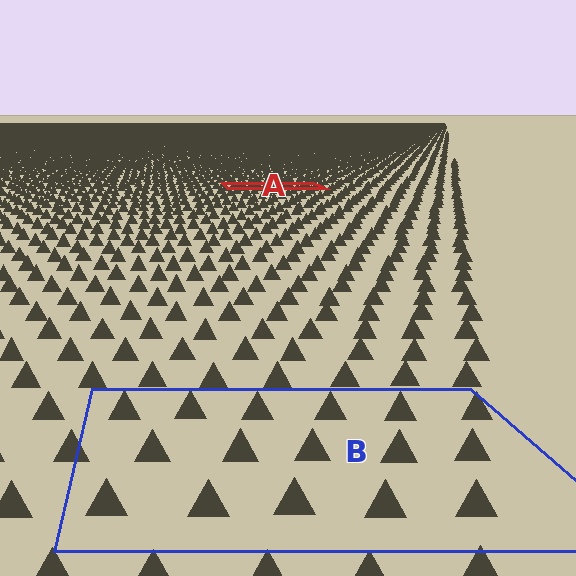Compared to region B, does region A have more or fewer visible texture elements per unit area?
Region A has more texture elements per unit area — they are packed more densely because it is farther away.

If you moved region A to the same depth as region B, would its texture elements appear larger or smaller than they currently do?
They would appear larger. At a closer depth, the same texture elements are projected at a bigger on-screen size.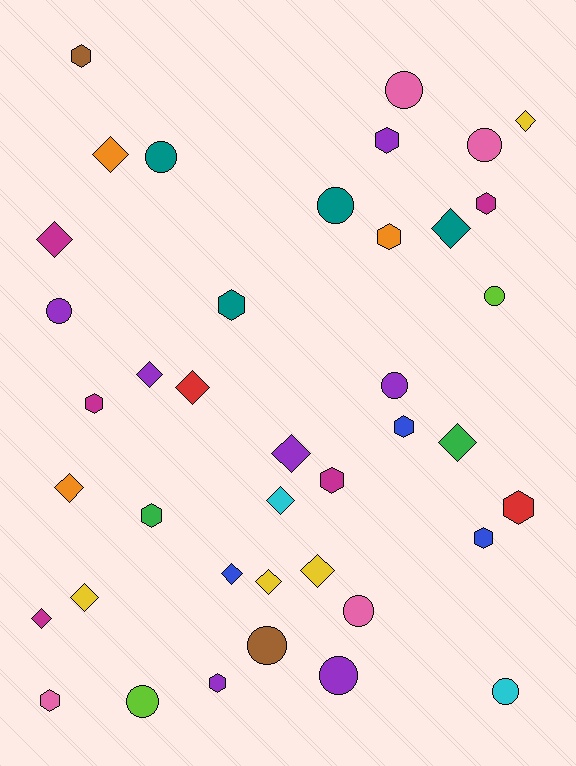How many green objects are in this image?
There are 2 green objects.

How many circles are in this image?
There are 12 circles.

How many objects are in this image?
There are 40 objects.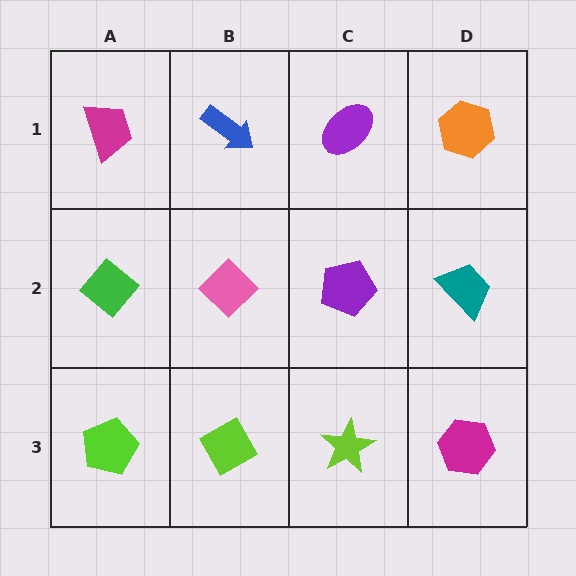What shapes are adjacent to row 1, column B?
A pink diamond (row 2, column B), a magenta trapezoid (row 1, column A), a purple ellipse (row 1, column C).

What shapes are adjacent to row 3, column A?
A green diamond (row 2, column A), a lime diamond (row 3, column B).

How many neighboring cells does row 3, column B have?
3.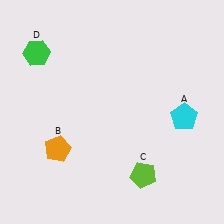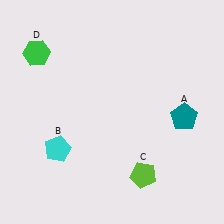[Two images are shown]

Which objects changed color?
A changed from cyan to teal. B changed from orange to cyan.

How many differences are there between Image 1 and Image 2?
There are 2 differences between the two images.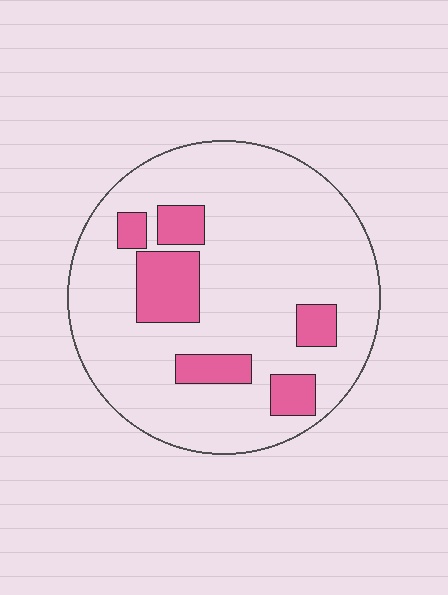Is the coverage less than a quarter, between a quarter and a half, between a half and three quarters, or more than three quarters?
Less than a quarter.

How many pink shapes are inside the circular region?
6.